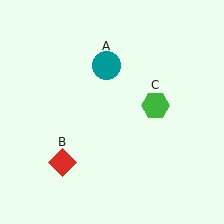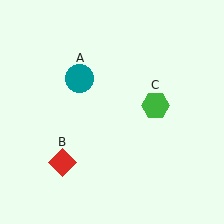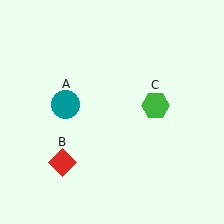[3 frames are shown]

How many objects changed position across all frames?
1 object changed position: teal circle (object A).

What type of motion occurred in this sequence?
The teal circle (object A) rotated counterclockwise around the center of the scene.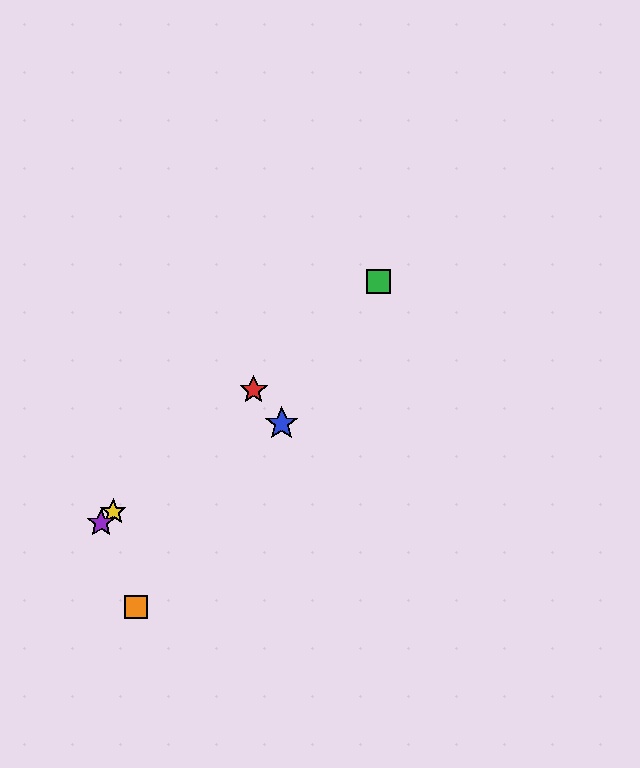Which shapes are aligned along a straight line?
The red star, the green square, the yellow star, the purple star are aligned along a straight line.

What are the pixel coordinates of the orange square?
The orange square is at (136, 607).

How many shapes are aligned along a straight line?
4 shapes (the red star, the green square, the yellow star, the purple star) are aligned along a straight line.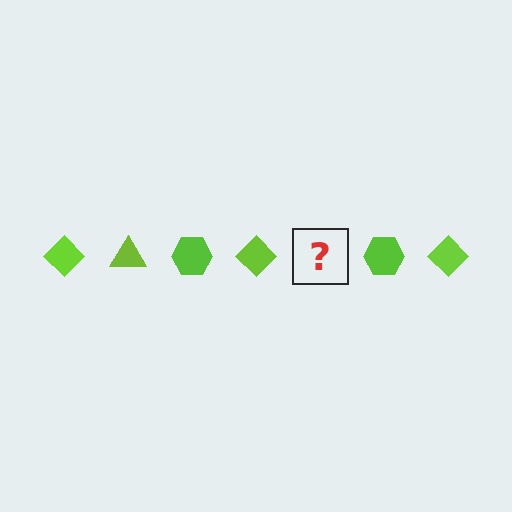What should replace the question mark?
The question mark should be replaced with a lime triangle.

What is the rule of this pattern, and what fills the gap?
The rule is that the pattern cycles through diamond, triangle, hexagon shapes in lime. The gap should be filled with a lime triangle.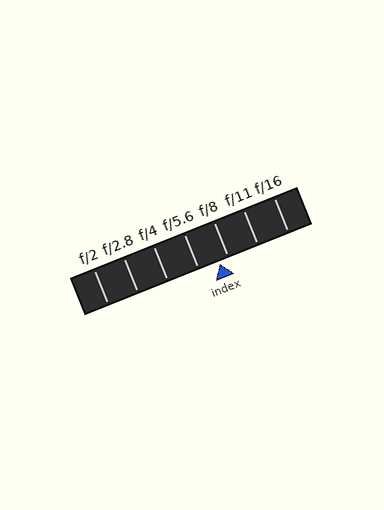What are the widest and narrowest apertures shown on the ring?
The widest aperture shown is f/2 and the narrowest is f/16.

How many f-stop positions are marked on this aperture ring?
There are 7 f-stop positions marked.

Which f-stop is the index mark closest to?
The index mark is closest to f/8.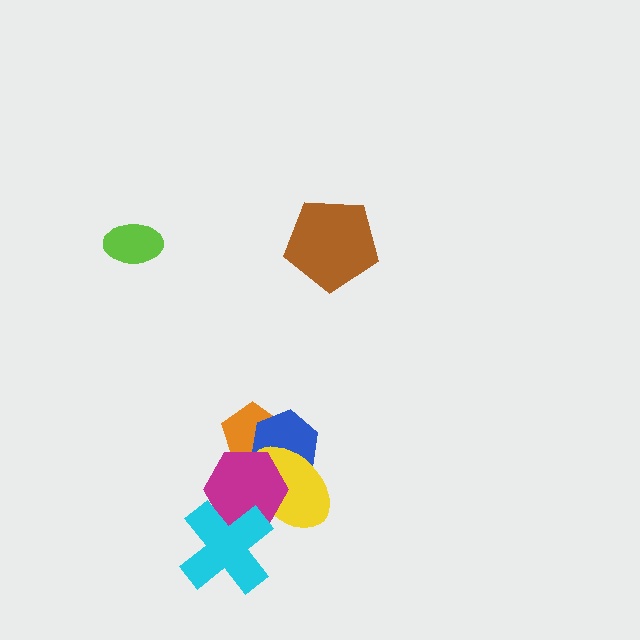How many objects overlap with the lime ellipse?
0 objects overlap with the lime ellipse.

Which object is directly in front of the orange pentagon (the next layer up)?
The blue hexagon is directly in front of the orange pentagon.